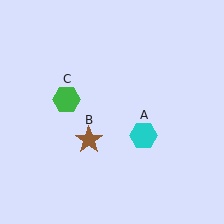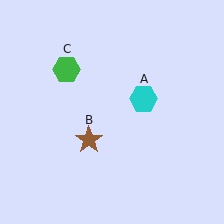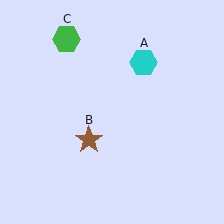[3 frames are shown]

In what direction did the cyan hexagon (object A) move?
The cyan hexagon (object A) moved up.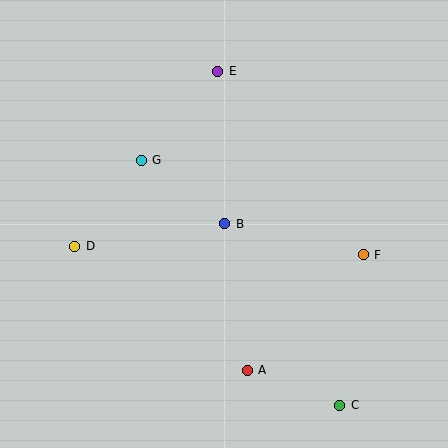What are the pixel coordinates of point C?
Point C is at (340, 405).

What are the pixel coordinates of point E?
Point E is at (218, 71).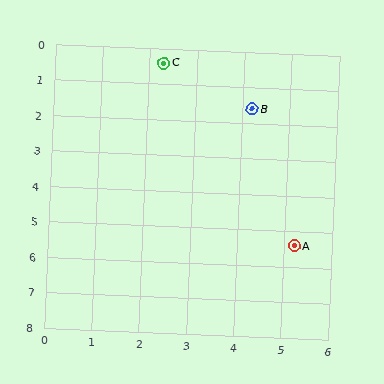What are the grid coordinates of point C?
Point C is at approximately (2.3, 0.4).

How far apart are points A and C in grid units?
Points A and C are about 5.8 grid units apart.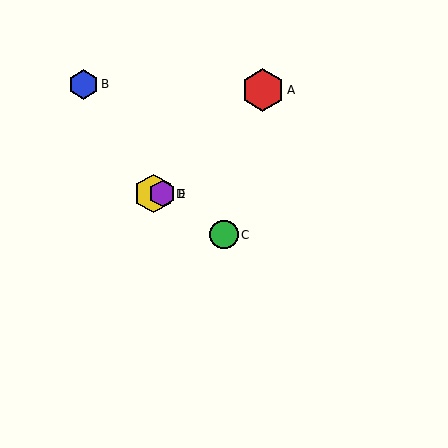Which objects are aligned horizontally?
Objects D, E are aligned horizontally.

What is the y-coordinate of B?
Object B is at y≈84.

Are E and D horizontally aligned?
Yes, both are at y≈194.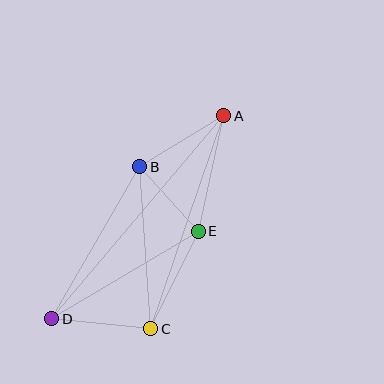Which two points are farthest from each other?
Points A and D are farthest from each other.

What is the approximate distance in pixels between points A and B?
The distance between A and B is approximately 98 pixels.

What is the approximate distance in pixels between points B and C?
The distance between B and C is approximately 162 pixels.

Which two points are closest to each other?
Points B and E are closest to each other.